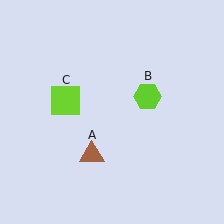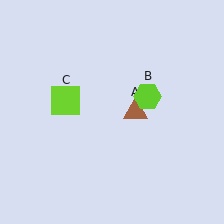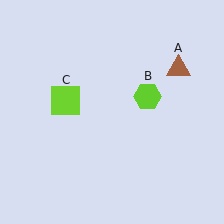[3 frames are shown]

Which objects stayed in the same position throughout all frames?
Lime hexagon (object B) and lime square (object C) remained stationary.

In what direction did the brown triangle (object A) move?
The brown triangle (object A) moved up and to the right.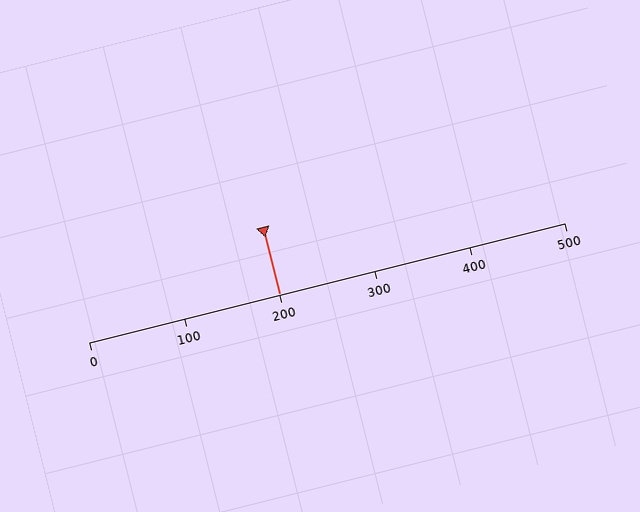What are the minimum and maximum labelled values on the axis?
The axis runs from 0 to 500.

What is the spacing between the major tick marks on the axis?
The major ticks are spaced 100 apart.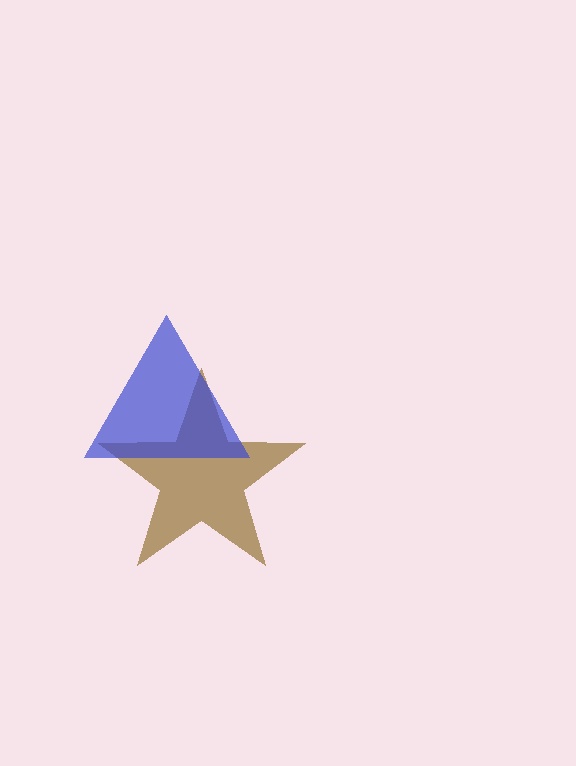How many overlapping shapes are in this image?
There are 2 overlapping shapes in the image.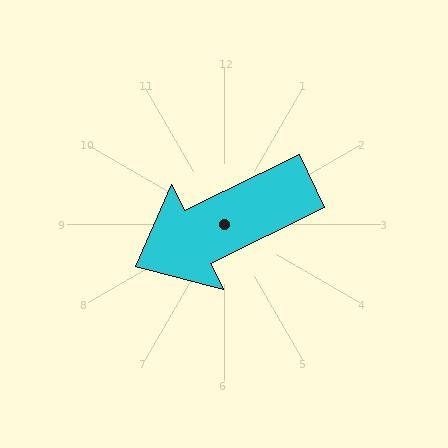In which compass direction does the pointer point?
Southwest.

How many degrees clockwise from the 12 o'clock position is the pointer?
Approximately 244 degrees.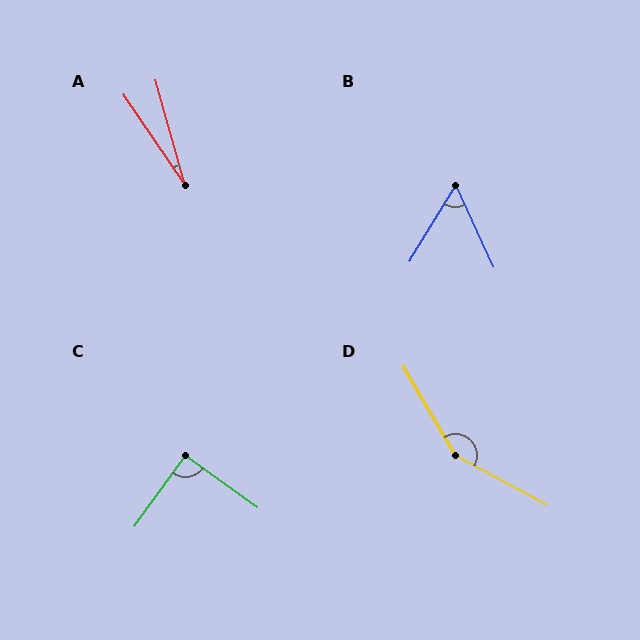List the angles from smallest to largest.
A (18°), B (56°), C (90°), D (149°).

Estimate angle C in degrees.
Approximately 90 degrees.